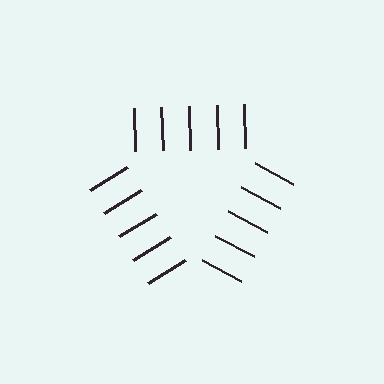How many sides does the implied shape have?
3 sides — the line-ends trace a triangle.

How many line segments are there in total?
15 — 5 along each of the 3 edges.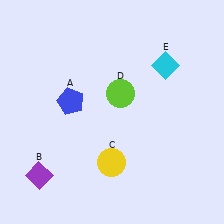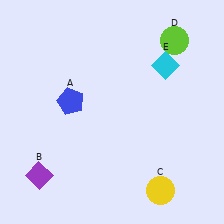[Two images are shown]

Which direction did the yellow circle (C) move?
The yellow circle (C) moved right.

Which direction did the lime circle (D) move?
The lime circle (D) moved right.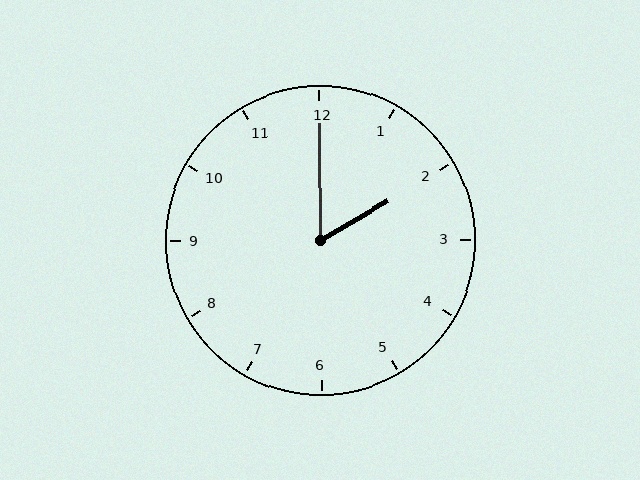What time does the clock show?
2:00.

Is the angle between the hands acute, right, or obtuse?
It is acute.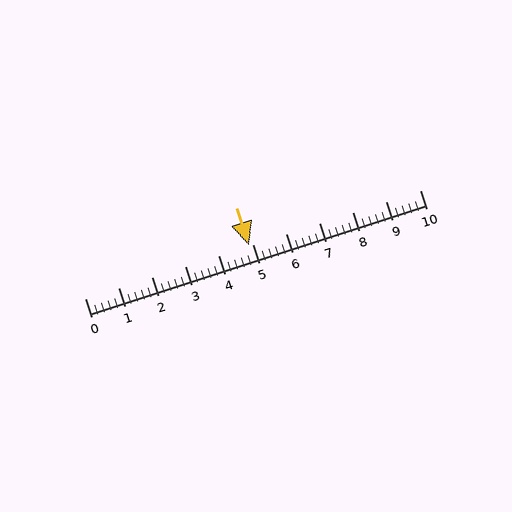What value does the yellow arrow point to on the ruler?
The yellow arrow points to approximately 4.9.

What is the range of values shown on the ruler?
The ruler shows values from 0 to 10.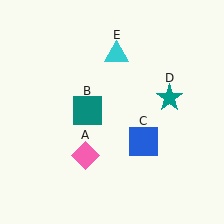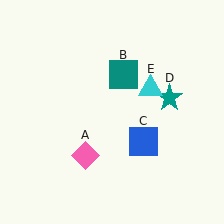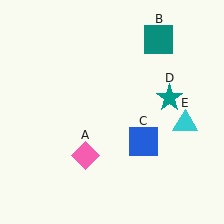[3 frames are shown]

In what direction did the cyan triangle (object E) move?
The cyan triangle (object E) moved down and to the right.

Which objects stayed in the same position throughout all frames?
Pink diamond (object A) and blue square (object C) and teal star (object D) remained stationary.